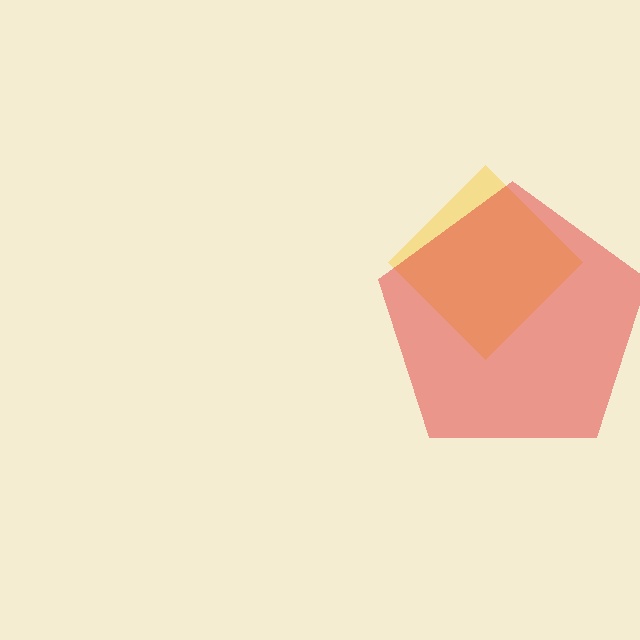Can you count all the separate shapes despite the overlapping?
Yes, there are 2 separate shapes.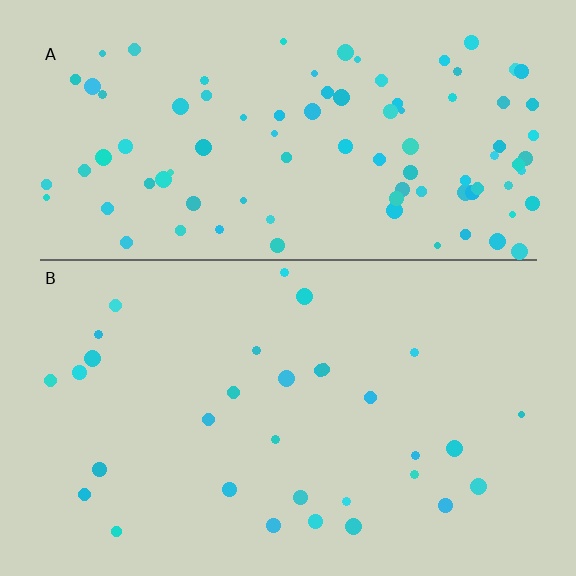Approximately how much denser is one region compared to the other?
Approximately 3.0× — region A over region B.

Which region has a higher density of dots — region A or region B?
A (the top).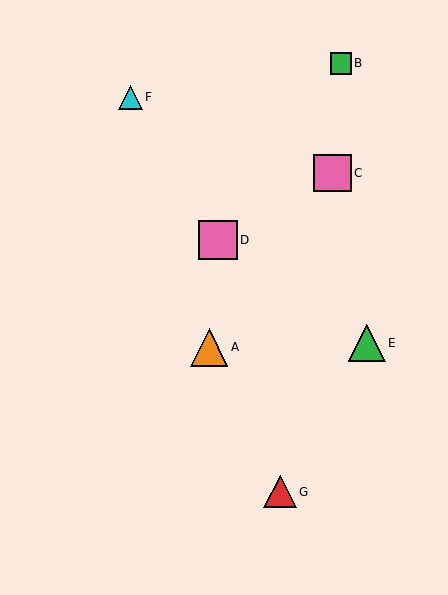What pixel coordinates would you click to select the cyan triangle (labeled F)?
Click at (130, 97) to select the cyan triangle F.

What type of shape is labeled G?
Shape G is a red triangle.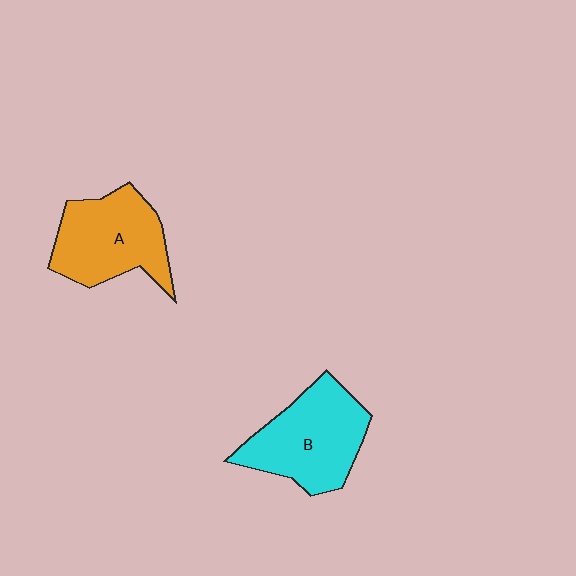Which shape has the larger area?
Shape B (cyan).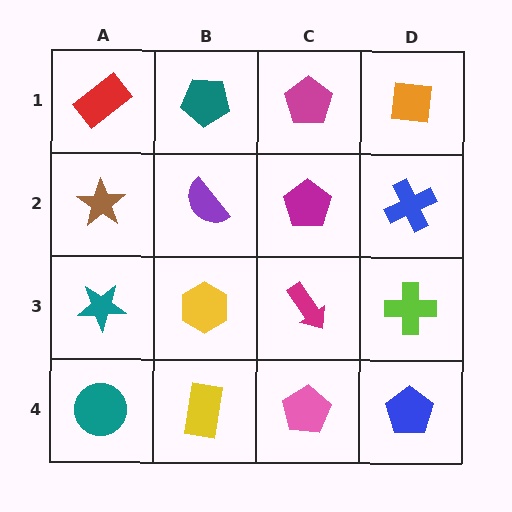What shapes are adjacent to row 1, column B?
A purple semicircle (row 2, column B), a red rectangle (row 1, column A), a magenta pentagon (row 1, column C).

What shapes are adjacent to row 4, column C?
A magenta arrow (row 3, column C), a yellow rectangle (row 4, column B), a blue pentagon (row 4, column D).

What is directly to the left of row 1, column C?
A teal pentagon.